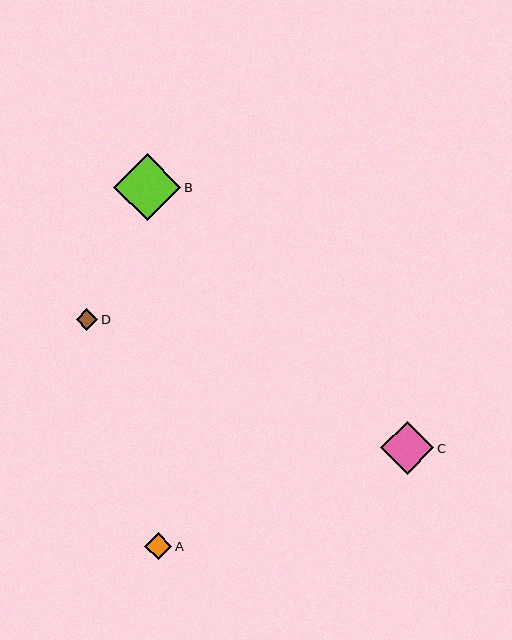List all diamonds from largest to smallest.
From largest to smallest: B, C, A, D.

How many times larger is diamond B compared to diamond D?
Diamond B is approximately 3.1 times the size of diamond D.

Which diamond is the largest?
Diamond B is the largest with a size of approximately 67 pixels.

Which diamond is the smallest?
Diamond D is the smallest with a size of approximately 22 pixels.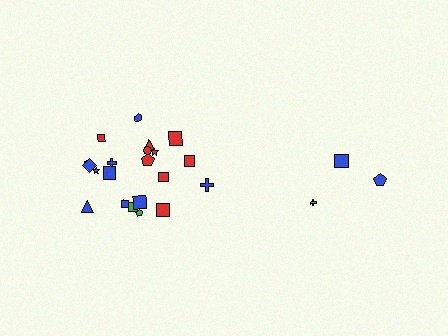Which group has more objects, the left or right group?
The left group.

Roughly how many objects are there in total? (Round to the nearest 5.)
Roughly 25 objects in total.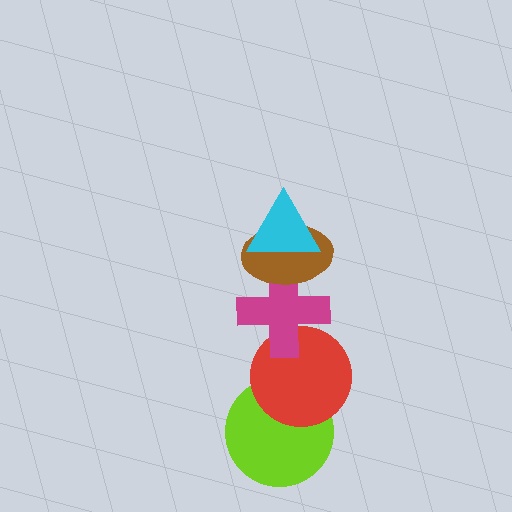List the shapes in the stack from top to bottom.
From top to bottom: the cyan triangle, the brown ellipse, the magenta cross, the red circle, the lime circle.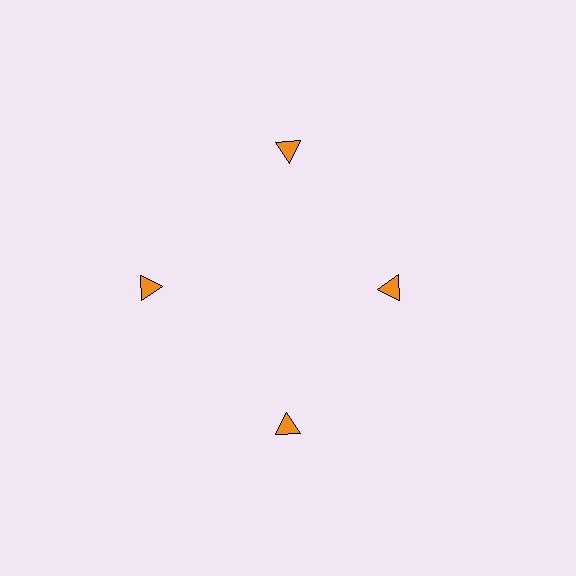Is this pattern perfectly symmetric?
No. The 4 orange triangles are arranged in a ring, but one element near the 3 o'clock position is pulled inward toward the center, breaking the 4-fold rotational symmetry.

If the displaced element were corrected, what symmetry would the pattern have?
It would have 4-fold rotational symmetry — the pattern would map onto itself every 90 degrees.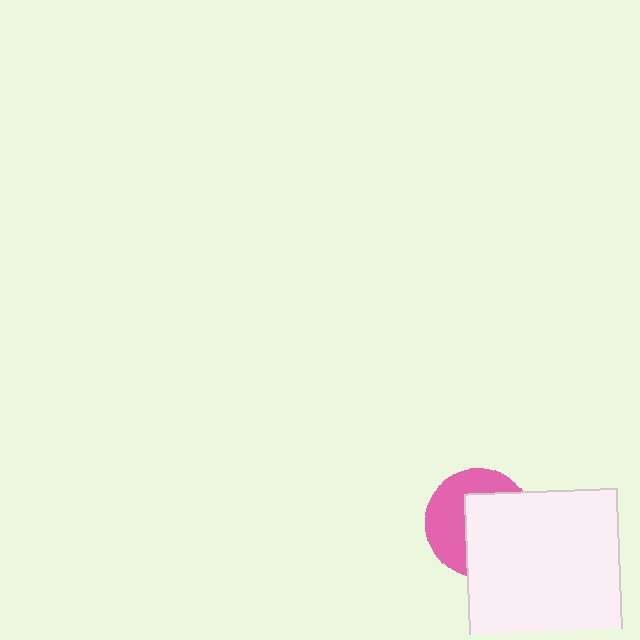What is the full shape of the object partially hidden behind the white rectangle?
The partially hidden object is a pink circle.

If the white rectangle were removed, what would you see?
You would see the complete pink circle.